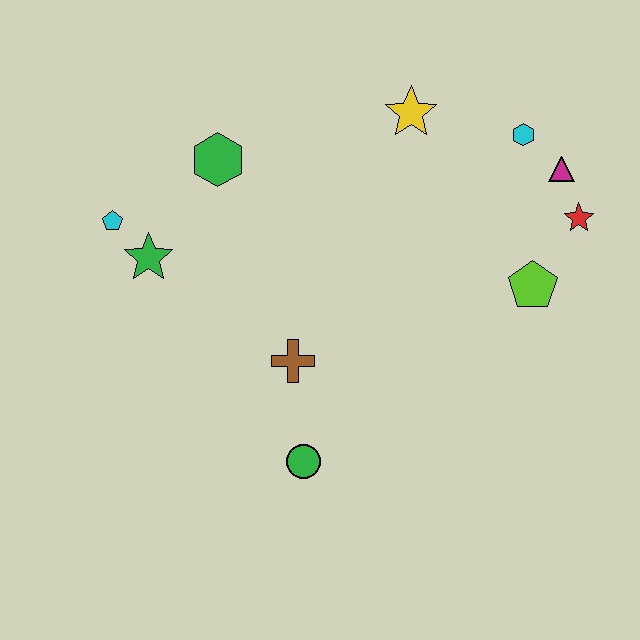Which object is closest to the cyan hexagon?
The magenta triangle is closest to the cyan hexagon.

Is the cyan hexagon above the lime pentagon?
Yes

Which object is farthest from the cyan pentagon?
The red star is farthest from the cyan pentagon.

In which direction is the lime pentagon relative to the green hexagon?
The lime pentagon is to the right of the green hexagon.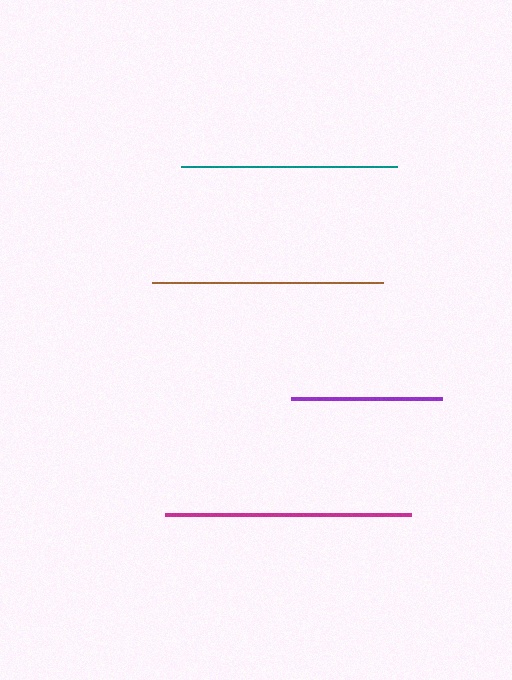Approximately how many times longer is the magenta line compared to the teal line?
The magenta line is approximately 1.1 times the length of the teal line.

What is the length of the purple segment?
The purple segment is approximately 151 pixels long.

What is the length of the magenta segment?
The magenta segment is approximately 246 pixels long.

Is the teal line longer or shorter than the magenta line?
The magenta line is longer than the teal line.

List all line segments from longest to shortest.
From longest to shortest: magenta, brown, teal, purple.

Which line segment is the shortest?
The purple line is the shortest at approximately 151 pixels.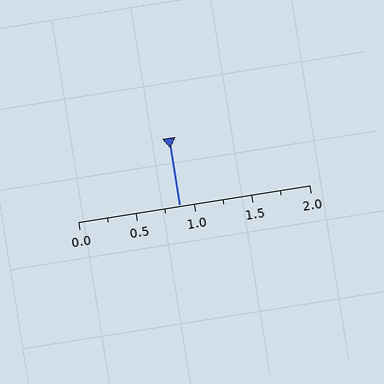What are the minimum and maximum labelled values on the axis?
The axis runs from 0.0 to 2.0.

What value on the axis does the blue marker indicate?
The marker indicates approximately 0.88.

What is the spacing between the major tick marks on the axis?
The major ticks are spaced 0.5 apart.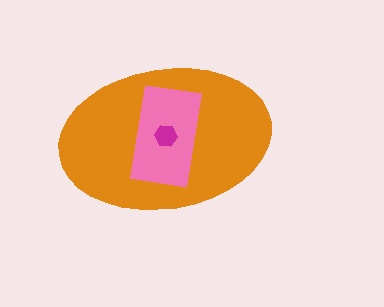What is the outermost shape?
The orange ellipse.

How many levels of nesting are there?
3.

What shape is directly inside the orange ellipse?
The pink rectangle.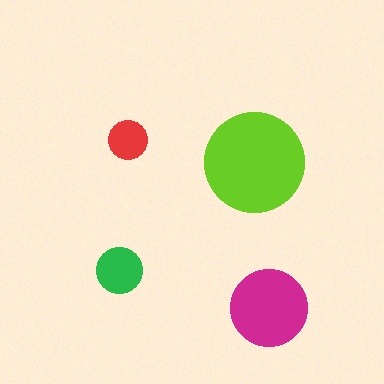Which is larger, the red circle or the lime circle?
The lime one.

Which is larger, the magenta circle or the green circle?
The magenta one.